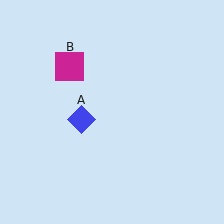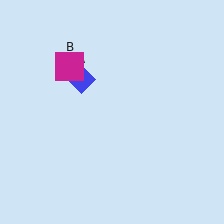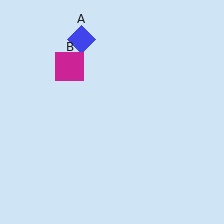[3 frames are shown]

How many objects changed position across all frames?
1 object changed position: blue diamond (object A).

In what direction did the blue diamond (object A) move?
The blue diamond (object A) moved up.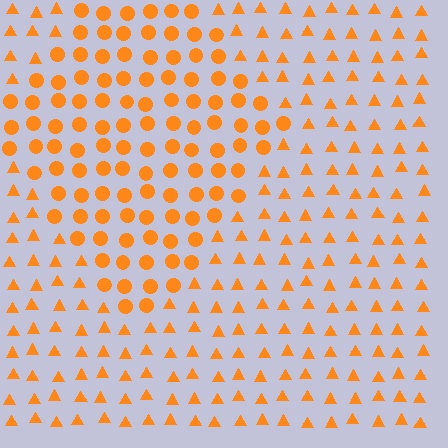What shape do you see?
I see a diamond.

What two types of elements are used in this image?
The image uses circles inside the diamond region and triangles outside it.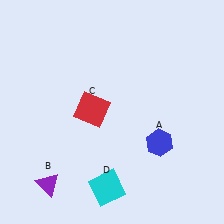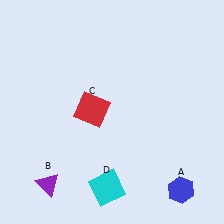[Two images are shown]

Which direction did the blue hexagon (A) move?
The blue hexagon (A) moved down.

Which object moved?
The blue hexagon (A) moved down.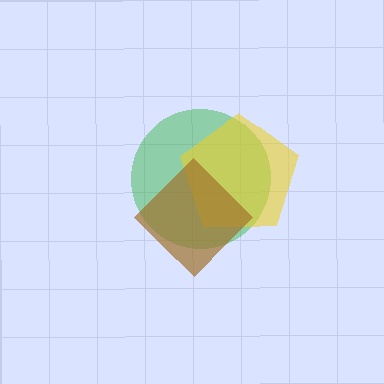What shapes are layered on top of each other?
The layered shapes are: a green circle, a yellow pentagon, a brown diamond.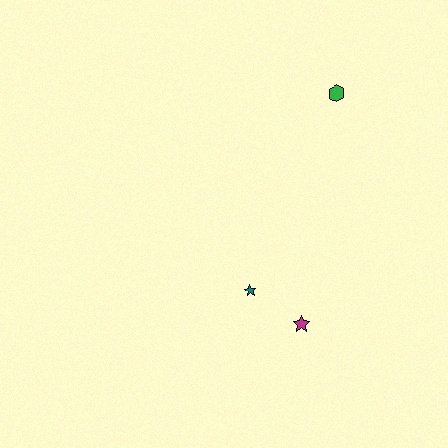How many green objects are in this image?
There is 1 green object.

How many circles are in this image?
There are no circles.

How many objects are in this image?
There are 3 objects.